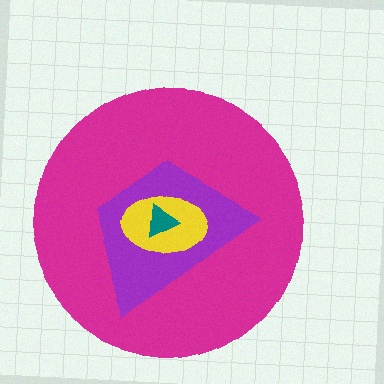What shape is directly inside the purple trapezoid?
The yellow ellipse.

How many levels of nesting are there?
4.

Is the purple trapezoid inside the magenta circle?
Yes.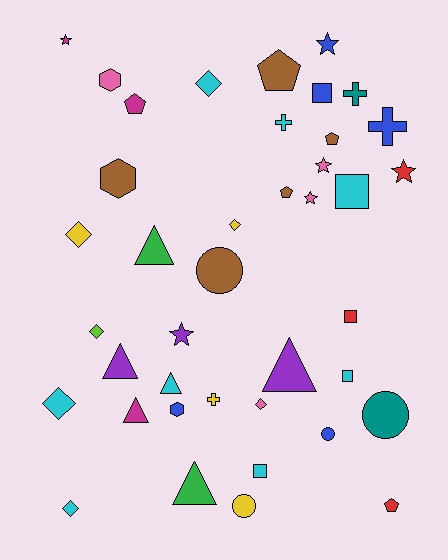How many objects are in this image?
There are 40 objects.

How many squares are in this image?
There are 5 squares.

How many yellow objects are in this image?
There are 4 yellow objects.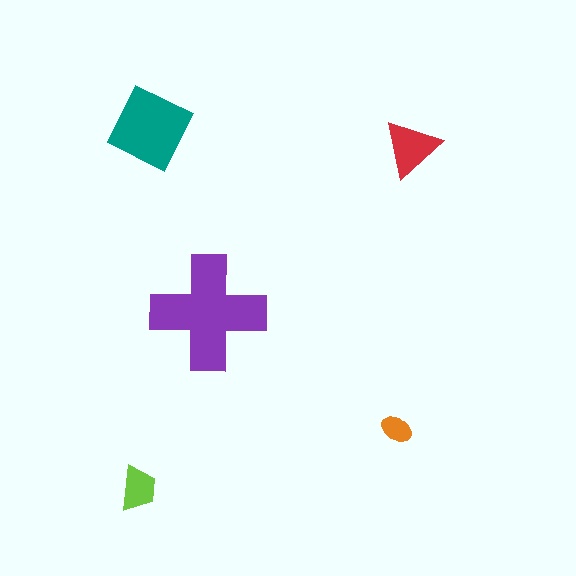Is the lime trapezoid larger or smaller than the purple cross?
Smaller.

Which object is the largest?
The purple cross.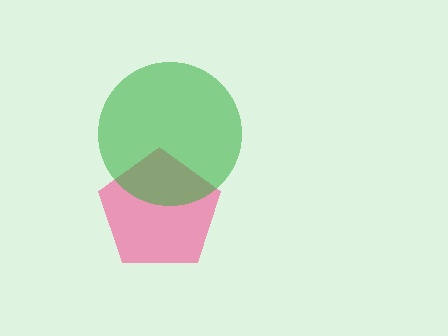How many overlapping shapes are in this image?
There are 2 overlapping shapes in the image.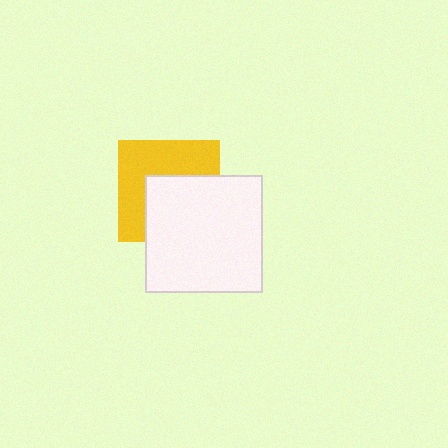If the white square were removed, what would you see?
You would see the complete yellow square.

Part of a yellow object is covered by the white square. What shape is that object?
It is a square.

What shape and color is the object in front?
The object in front is a white square.